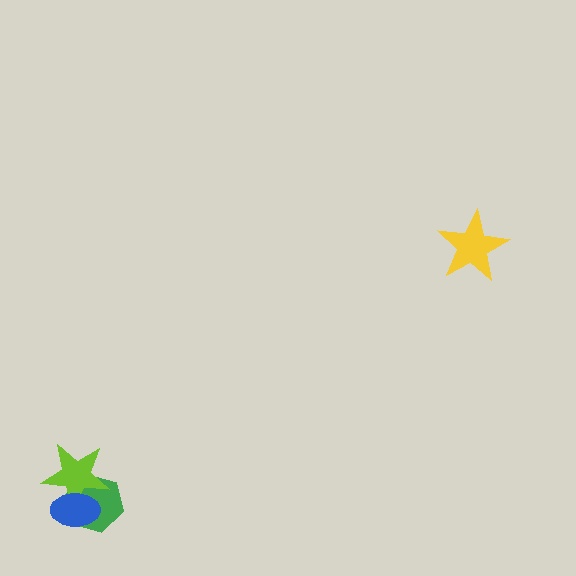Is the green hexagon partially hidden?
Yes, it is partially covered by another shape.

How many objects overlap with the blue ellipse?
2 objects overlap with the blue ellipse.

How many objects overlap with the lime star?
2 objects overlap with the lime star.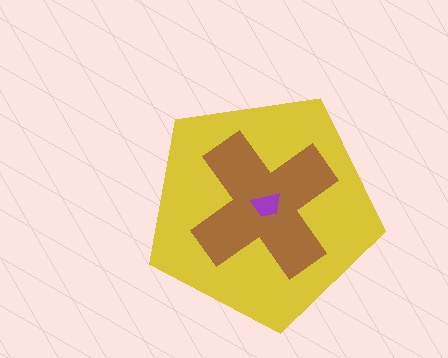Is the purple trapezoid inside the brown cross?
Yes.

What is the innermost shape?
The purple trapezoid.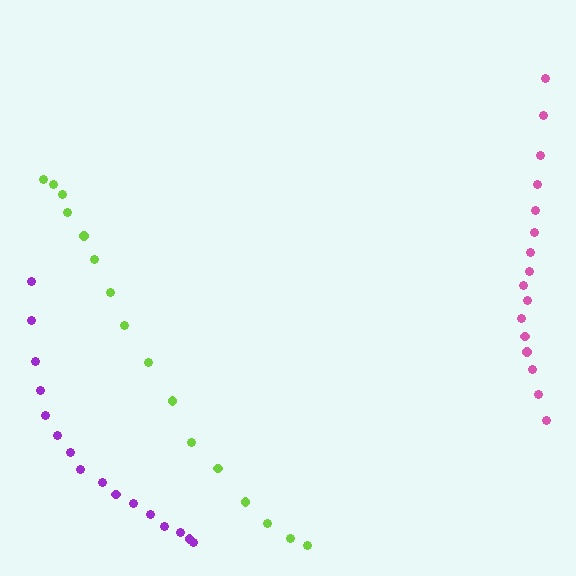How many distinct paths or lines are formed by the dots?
There are 3 distinct paths.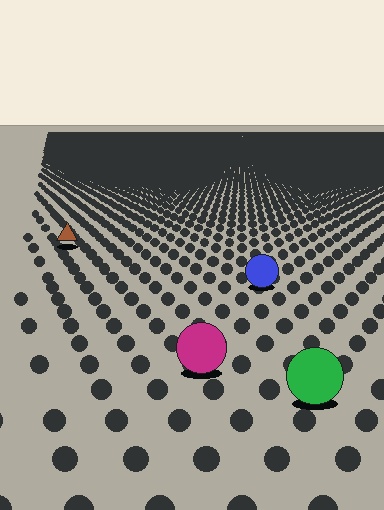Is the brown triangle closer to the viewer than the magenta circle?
No. The magenta circle is closer — you can tell from the texture gradient: the ground texture is coarser near it.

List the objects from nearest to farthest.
From nearest to farthest: the green circle, the magenta circle, the blue circle, the brown triangle.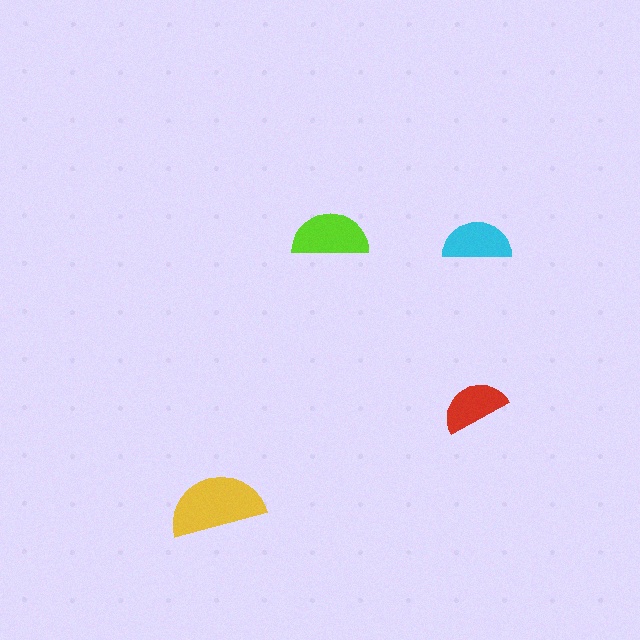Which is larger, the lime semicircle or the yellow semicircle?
The yellow one.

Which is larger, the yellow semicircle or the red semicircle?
The yellow one.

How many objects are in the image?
There are 4 objects in the image.